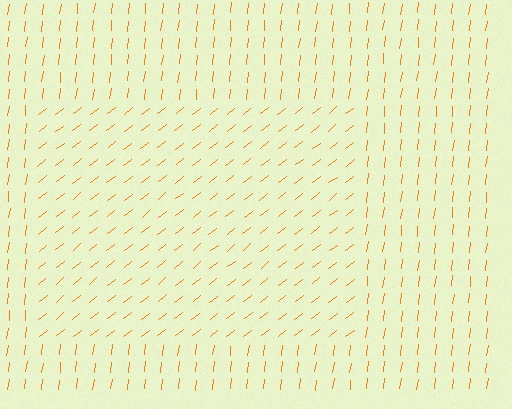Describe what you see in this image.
The image is filled with small orange line segments. A rectangle region in the image has lines oriented differently from the surrounding lines, creating a visible texture boundary.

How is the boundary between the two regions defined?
The boundary is defined purely by a change in line orientation (approximately 45 degrees difference). All lines are the same color and thickness.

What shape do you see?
I see a rectangle.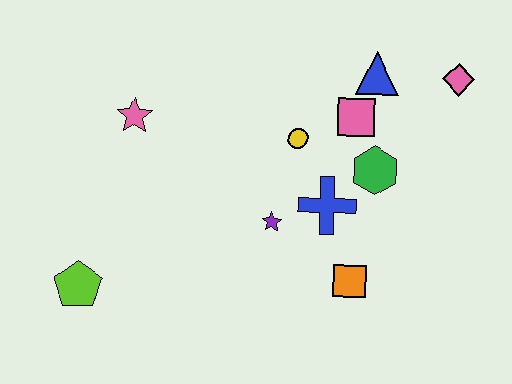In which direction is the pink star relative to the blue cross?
The pink star is to the left of the blue cross.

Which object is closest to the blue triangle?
The pink square is closest to the blue triangle.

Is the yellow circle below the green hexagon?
No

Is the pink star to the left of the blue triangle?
Yes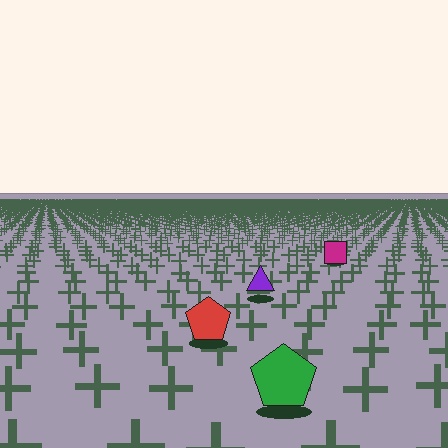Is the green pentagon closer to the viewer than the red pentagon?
Yes. The green pentagon is closer — you can tell from the texture gradient: the ground texture is coarser near it.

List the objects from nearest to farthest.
From nearest to farthest: the green pentagon, the red pentagon, the purple triangle, the magenta square.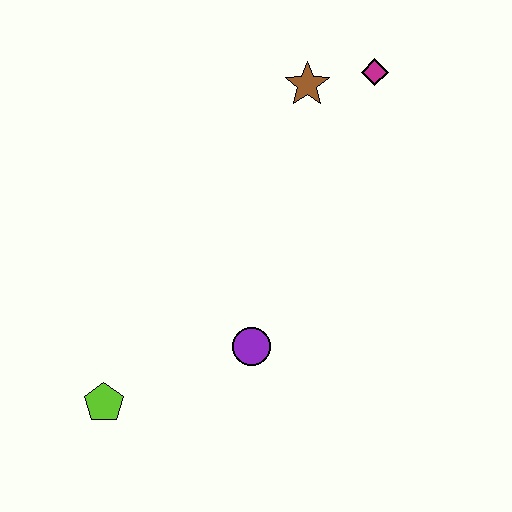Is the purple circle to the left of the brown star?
Yes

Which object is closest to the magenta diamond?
The brown star is closest to the magenta diamond.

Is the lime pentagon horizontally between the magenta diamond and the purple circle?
No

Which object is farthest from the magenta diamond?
The lime pentagon is farthest from the magenta diamond.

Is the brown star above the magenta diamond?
No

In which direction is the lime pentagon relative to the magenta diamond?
The lime pentagon is below the magenta diamond.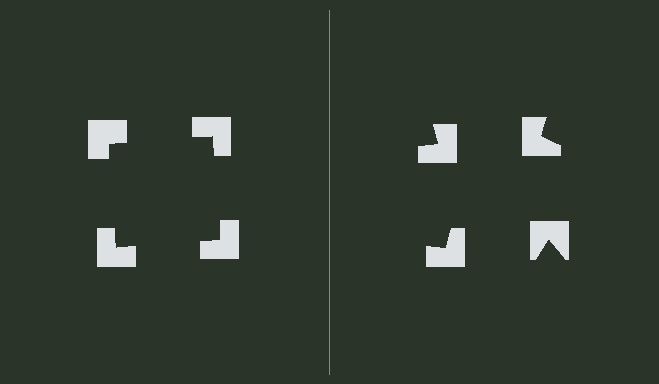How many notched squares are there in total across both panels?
8 — 4 on each side.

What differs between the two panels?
The notched squares are positioned identically on both sides; only the wedge orientations differ. On the left they align to a square; on the right they are misaligned.